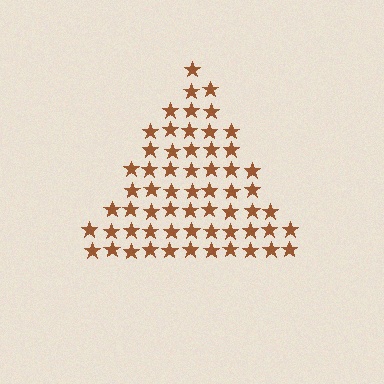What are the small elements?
The small elements are stars.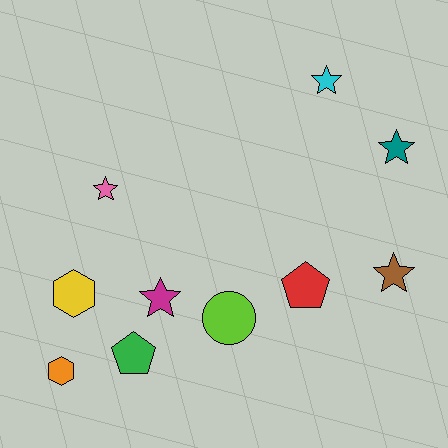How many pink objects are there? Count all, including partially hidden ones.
There is 1 pink object.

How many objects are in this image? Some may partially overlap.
There are 10 objects.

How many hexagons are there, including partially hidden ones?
There are 2 hexagons.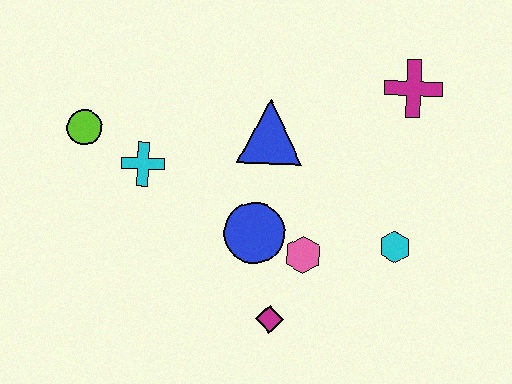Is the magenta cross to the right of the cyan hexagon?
Yes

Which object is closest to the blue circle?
The pink hexagon is closest to the blue circle.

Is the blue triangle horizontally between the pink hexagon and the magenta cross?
No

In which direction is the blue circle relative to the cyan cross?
The blue circle is to the right of the cyan cross.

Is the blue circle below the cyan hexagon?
No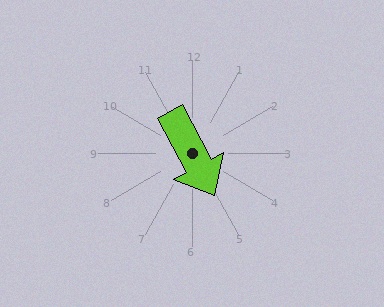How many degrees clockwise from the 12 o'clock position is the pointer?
Approximately 152 degrees.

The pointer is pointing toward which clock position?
Roughly 5 o'clock.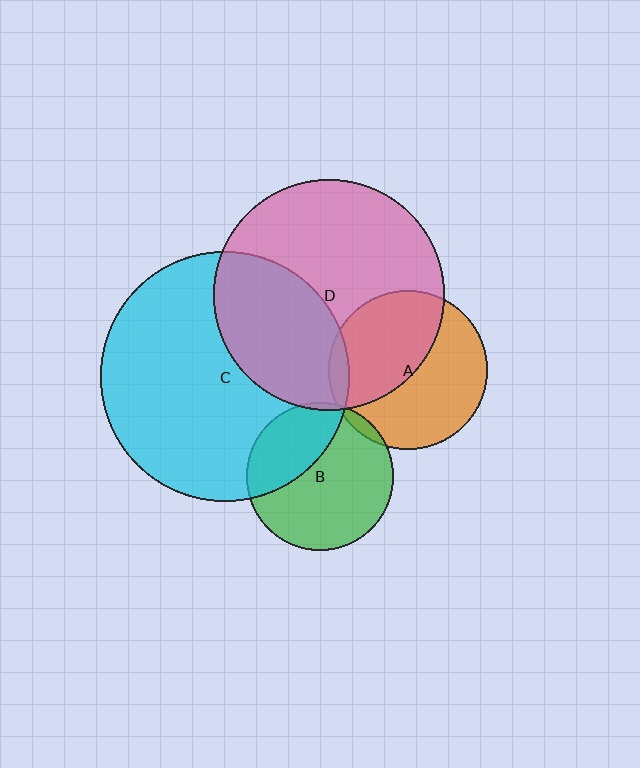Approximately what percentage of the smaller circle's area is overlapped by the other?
Approximately 5%.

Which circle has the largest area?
Circle C (cyan).